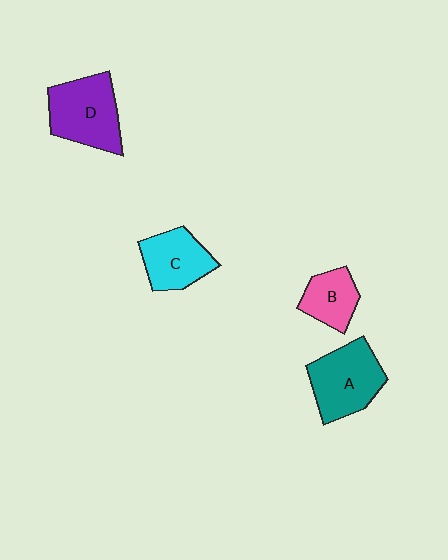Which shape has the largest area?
Shape D (purple).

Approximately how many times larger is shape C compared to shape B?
Approximately 1.3 times.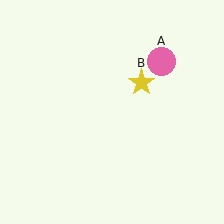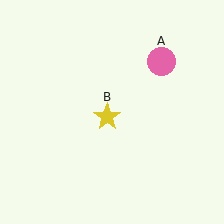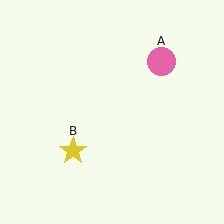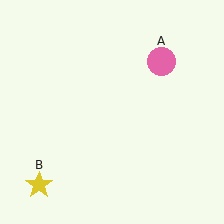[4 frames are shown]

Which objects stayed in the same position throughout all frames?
Pink circle (object A) remained stationary.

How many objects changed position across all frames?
1 object changed position: yellow star (object B).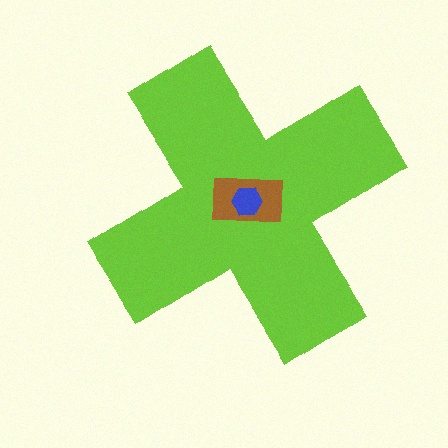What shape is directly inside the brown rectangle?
The blue hexagon.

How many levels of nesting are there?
3.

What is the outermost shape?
The lime cross.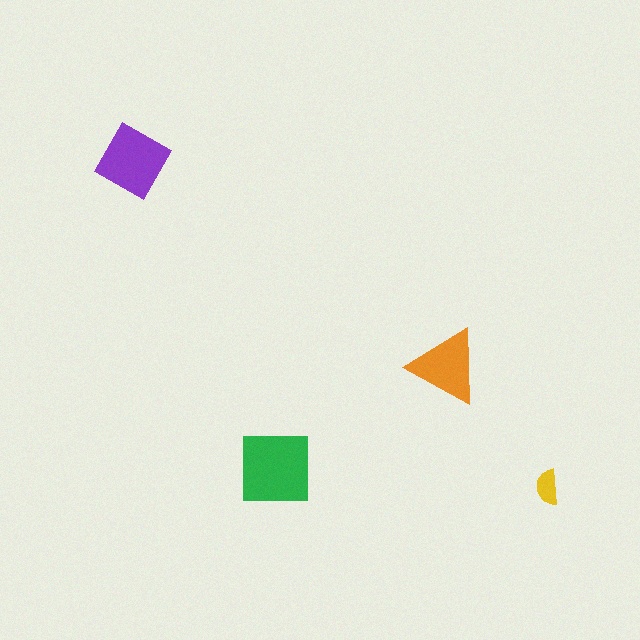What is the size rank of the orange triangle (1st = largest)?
3rd.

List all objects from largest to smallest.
The green square, the purple diamond, the orange triangle, the yellow semicircle.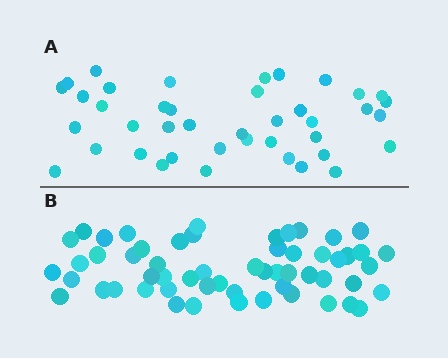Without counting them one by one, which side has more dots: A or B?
Region B (the bottom region) has more dots.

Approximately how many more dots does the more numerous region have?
Region B has approximately 15 more dots than region A.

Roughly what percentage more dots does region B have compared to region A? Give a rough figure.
About 35% more.